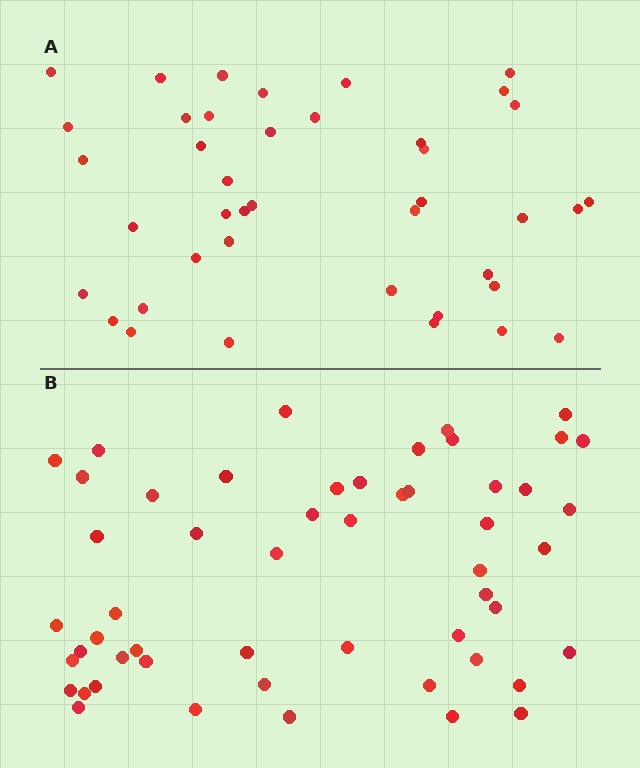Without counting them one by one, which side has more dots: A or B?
Region B (the bottom region) has more dots.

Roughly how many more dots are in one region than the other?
Region B has roughly 12 or so more dots than region A.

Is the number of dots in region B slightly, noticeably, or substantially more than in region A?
Region B has noticeably more, but not dramatically so. The ratio is roughly 1.3 to 1.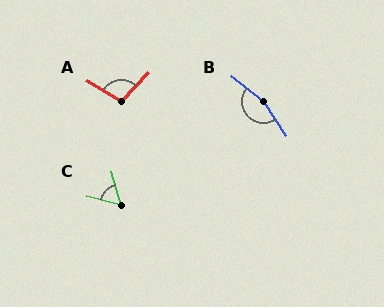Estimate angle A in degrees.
Approximately 102 degrees.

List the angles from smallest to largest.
C (61°), A (102°), B (162°).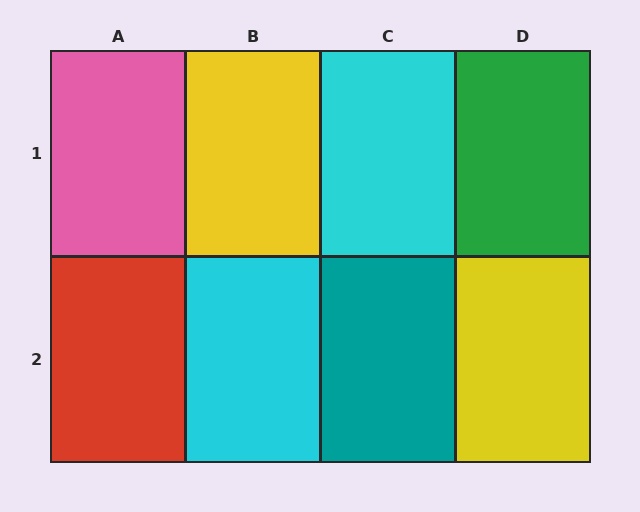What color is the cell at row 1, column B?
Yellow.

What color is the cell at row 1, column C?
Cyan.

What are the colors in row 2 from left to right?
Red, cyan, teal, yellow.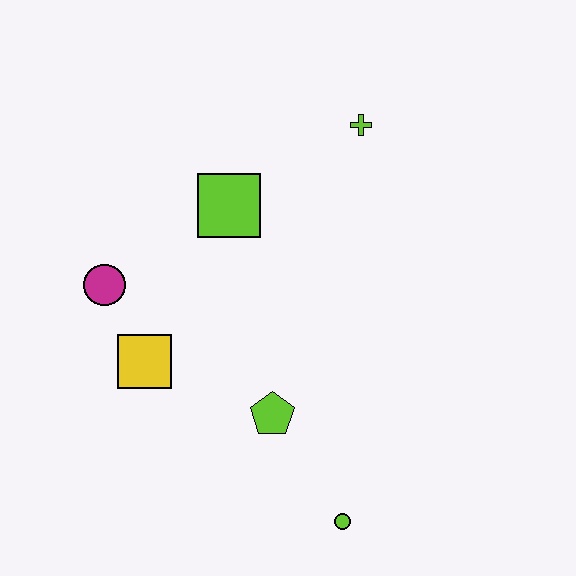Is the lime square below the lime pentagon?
No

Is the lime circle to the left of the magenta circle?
No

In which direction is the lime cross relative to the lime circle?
The lime cross is above the lime circle.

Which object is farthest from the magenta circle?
The lime circle is farthest from the magenta circle.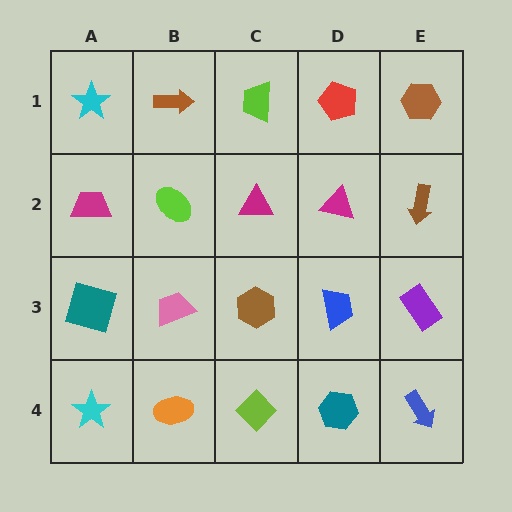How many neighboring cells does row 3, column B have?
4.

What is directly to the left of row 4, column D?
A lime diamond.